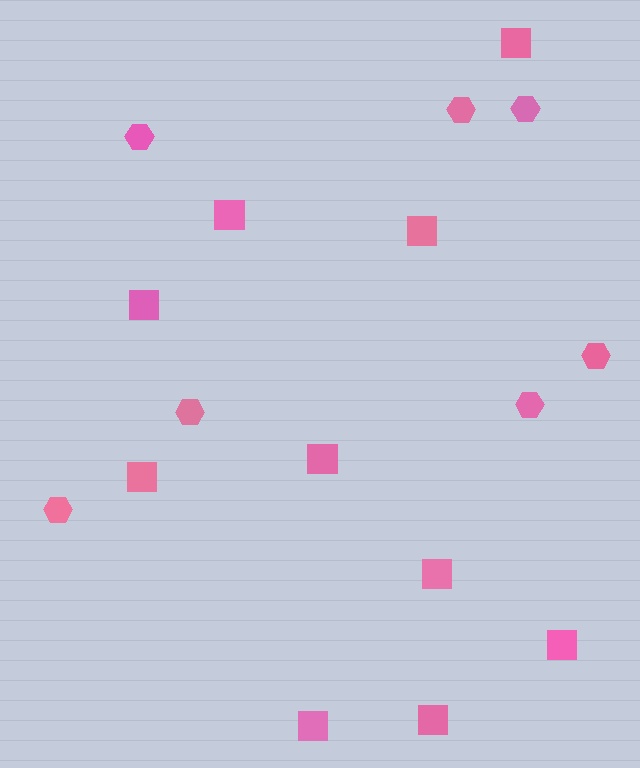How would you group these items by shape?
There are 2 groups: one group of hexagons (7) and one group of squares (10).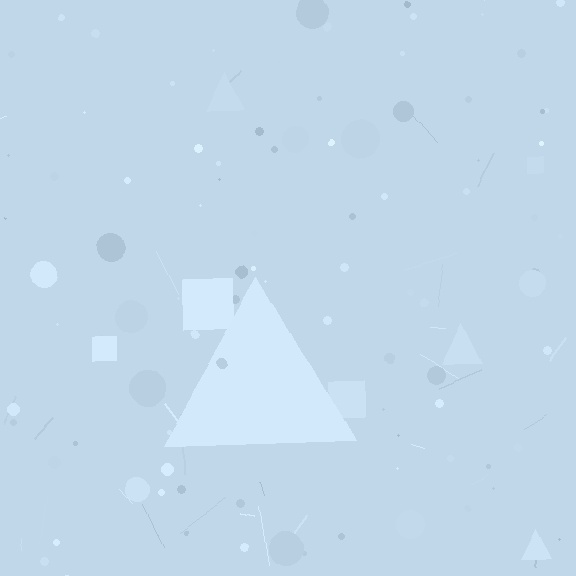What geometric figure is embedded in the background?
A triangle is embedded in the background.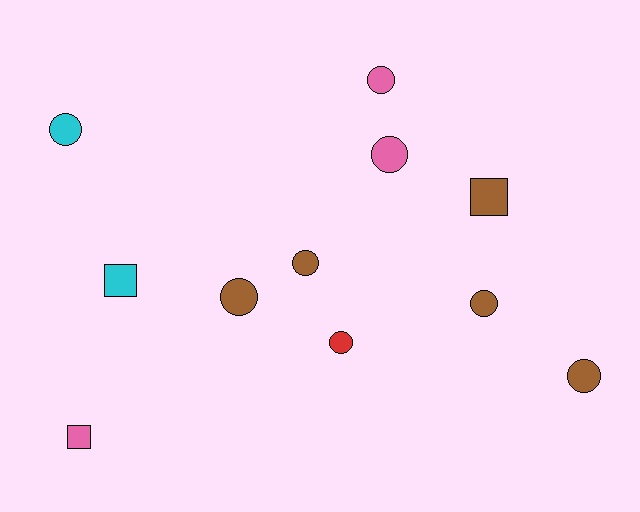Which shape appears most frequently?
Circle, with 8 objects.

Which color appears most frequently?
Brown, with 5 objects.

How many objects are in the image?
There are 11 objects.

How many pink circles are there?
There are 2 pink circles.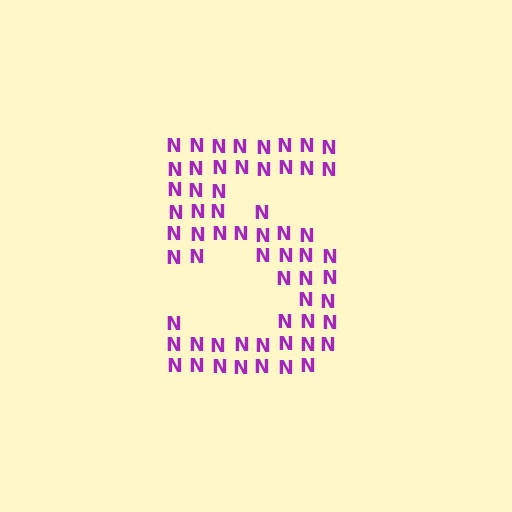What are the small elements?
The small elements are letter N's.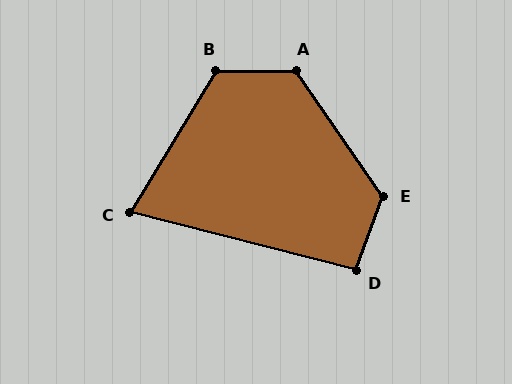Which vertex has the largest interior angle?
E, at approximately 125 degrees.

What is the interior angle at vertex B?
Approximately 121 degrees (obtuse).